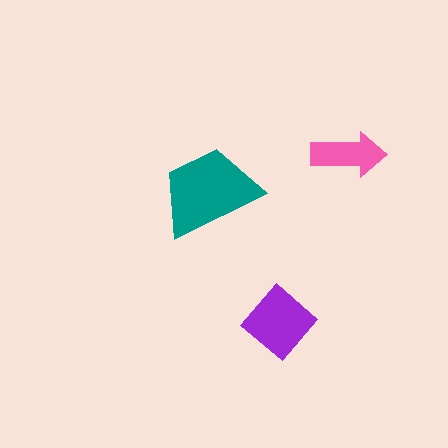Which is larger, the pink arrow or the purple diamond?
The purple diamond.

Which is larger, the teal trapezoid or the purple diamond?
The teal trapezoid.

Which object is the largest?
The teal trapezoid.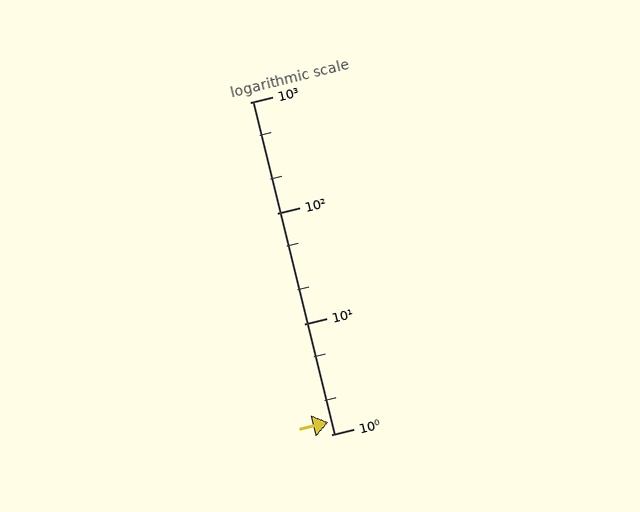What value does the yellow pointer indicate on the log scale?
The pointer indicates approximately 1.3.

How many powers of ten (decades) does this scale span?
The scale spans 3 decades, from 1 to 1000.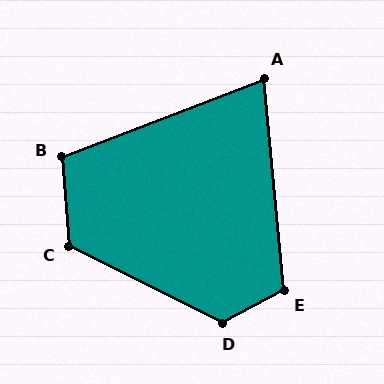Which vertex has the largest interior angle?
D, at approximately 125 degrees.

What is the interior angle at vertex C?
Approximately 121 degrees (obtuse).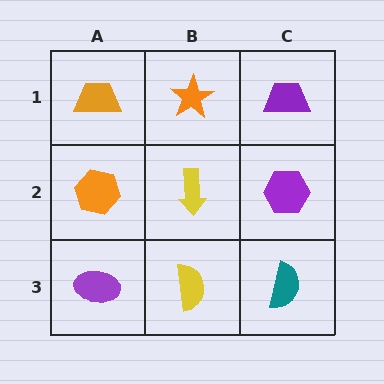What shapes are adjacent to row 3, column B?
A yellow arrow (row 2, column B), a purple ellipse (row 3, column A), a teal semicircle (row 3, column C).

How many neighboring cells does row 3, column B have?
3.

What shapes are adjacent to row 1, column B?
A yellow arrow (row 2, column B), an orange trapezoid (row 1, column A), a purple trapezoid (row 1, column C).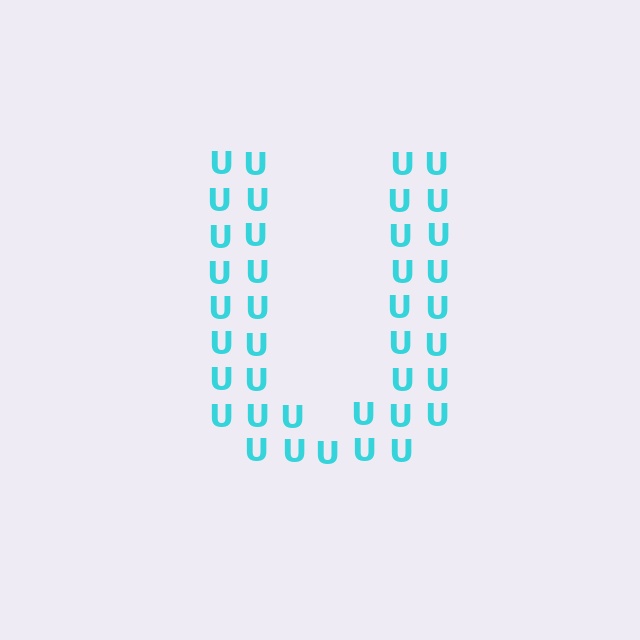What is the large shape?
The large shape is the letter U.